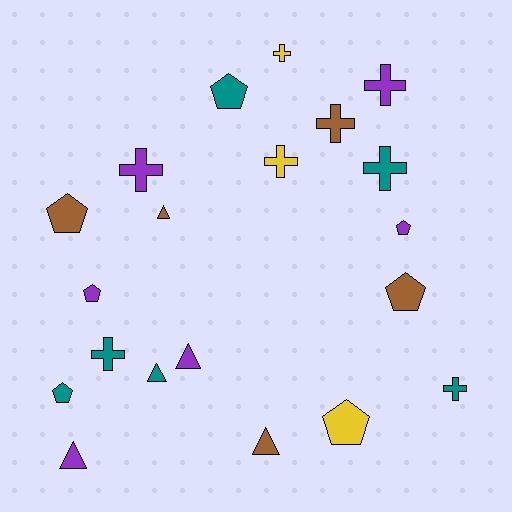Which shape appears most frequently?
Cross, with 8 objects.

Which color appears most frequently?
Teal, with 6 objects.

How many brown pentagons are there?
There are 2 brown pentagons.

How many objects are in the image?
There are 20 objects.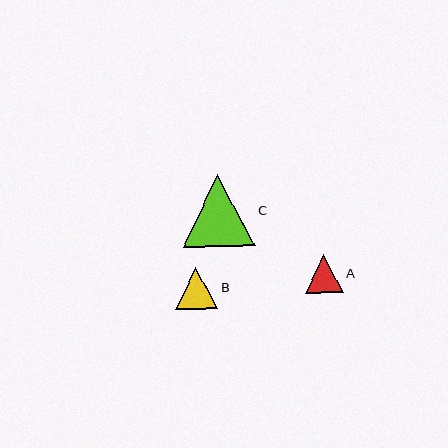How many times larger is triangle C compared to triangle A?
Triangle C is approximately 1.9 times the size of triangle A.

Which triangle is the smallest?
Triangle A is the smallest with a size of approximately 38 pixels.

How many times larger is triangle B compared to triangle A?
Triangle B is approximately 1.1 times the size of triangle A.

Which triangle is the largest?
Triangle C is the largest with a size of approximately 72 pixels.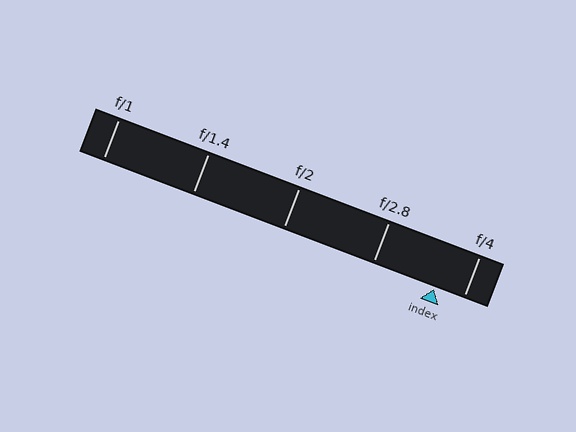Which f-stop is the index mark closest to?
The index mark is closest to f/4.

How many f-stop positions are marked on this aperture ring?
There are 5 f-stop positions marked.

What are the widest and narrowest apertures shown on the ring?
The widest aperture shown is f/1 and the narrowest is f/4.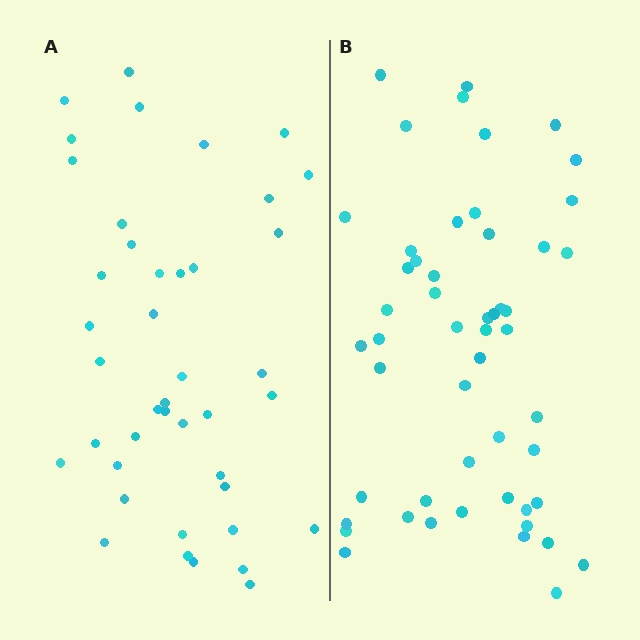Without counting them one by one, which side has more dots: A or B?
Region B (the right region) has more dots.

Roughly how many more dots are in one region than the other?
Region B has roughly 10 or so more dots than region A.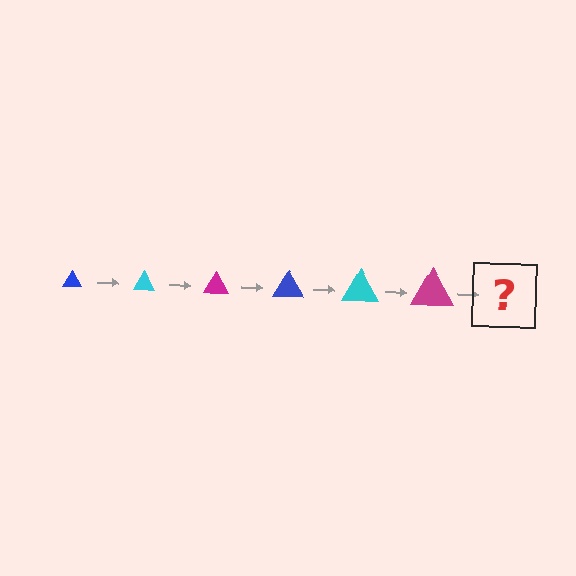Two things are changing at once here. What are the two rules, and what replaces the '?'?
The two rules are that the triangle grows larger each step and the color cycles through blue, cyan, and magenta. The '?' should be a blue triangle, larger than the previous one.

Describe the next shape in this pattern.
It should be a blue triangle, larger than the previous one.